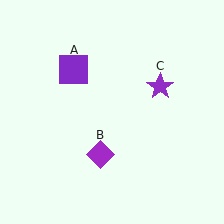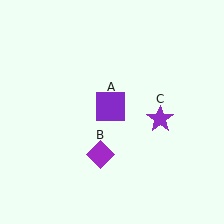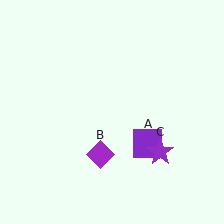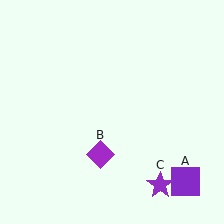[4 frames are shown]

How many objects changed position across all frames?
2 objects changed position: purple square (object A), purple star (object C).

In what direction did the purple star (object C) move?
The purple star (object C) moved down.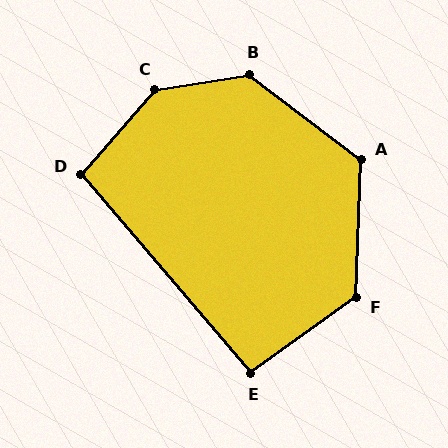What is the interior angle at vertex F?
Approximately 127 degrees (obtuse).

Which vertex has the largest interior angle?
C, at approximately 140 degrees.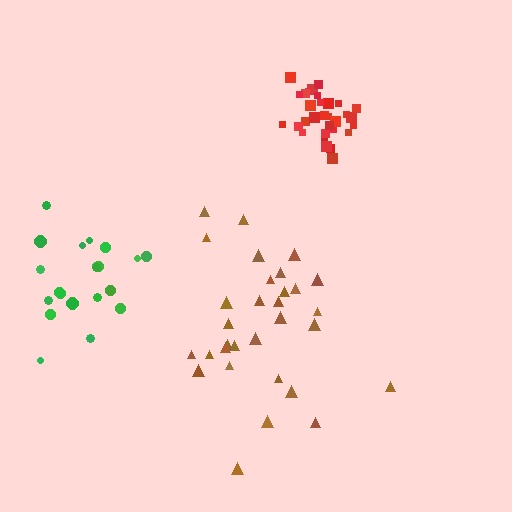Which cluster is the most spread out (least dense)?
Brown.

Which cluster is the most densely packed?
Red.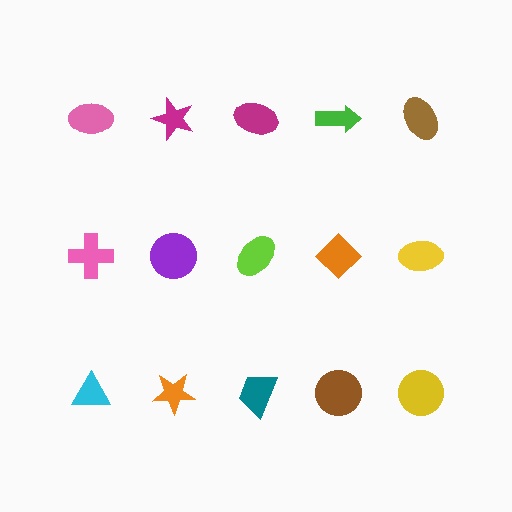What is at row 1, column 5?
A brown ellipse.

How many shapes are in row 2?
5 shapes.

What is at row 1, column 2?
A magenta star.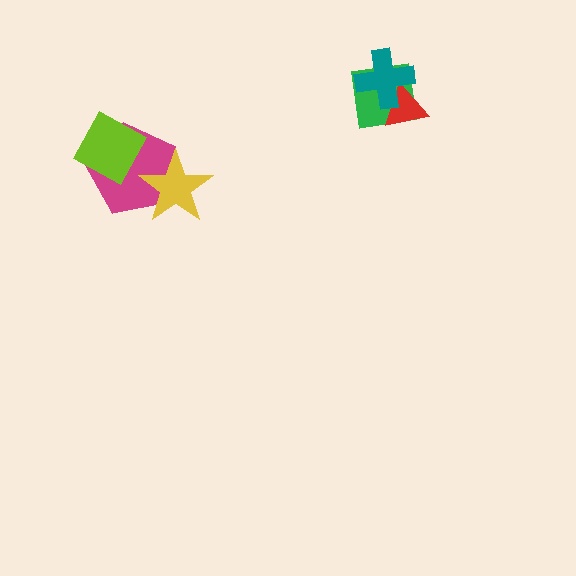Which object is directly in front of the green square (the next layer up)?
The red triangle is directly in front of the green square.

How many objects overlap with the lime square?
1 object overlaps with the lime square.